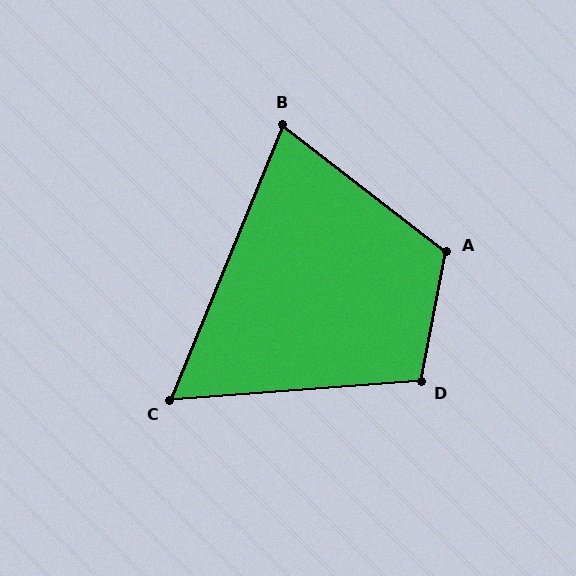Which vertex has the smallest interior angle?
C, at approximately 63 degrees.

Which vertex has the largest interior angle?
A, at approximately 117 degrees.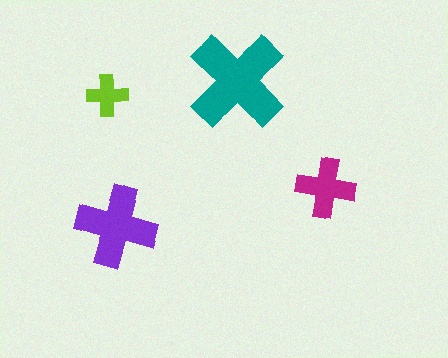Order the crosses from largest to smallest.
the teal one, the purple one, the magenta one, the lime one.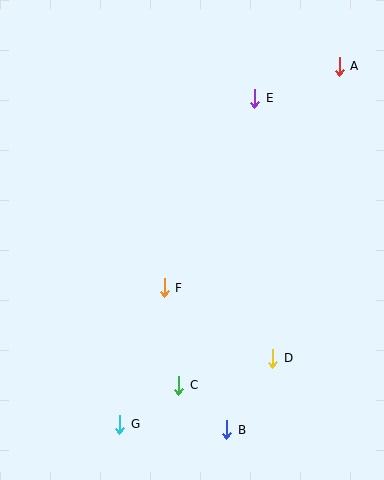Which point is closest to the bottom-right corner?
Point D is closest to the bottom-right corner.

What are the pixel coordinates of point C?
Point C is at (179, 385).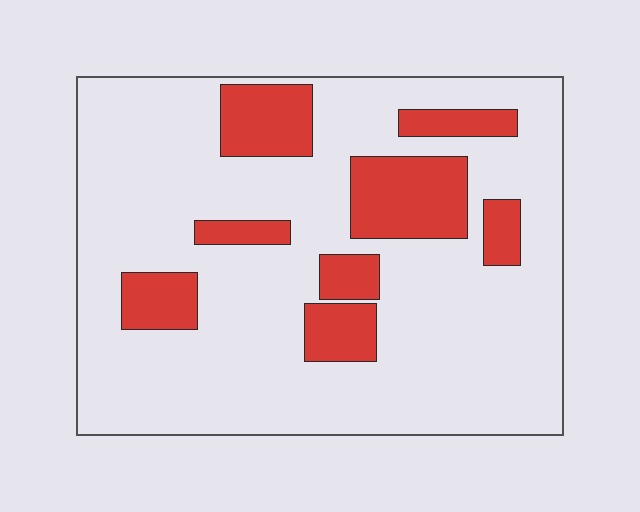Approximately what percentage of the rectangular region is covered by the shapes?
Approximately 20%.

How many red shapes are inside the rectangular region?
8.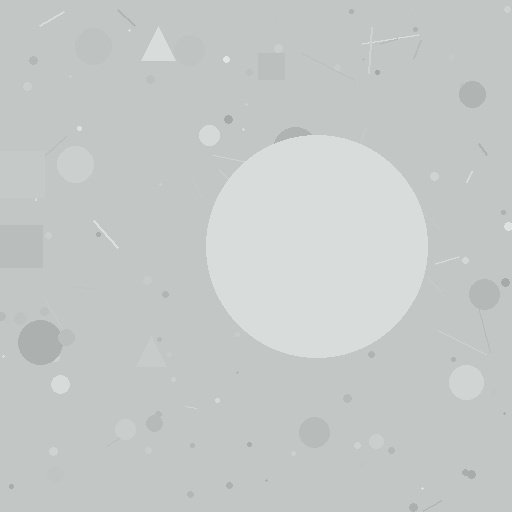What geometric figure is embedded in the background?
A circle is embedded in the background.